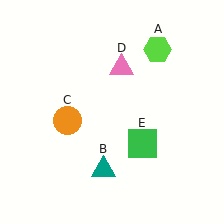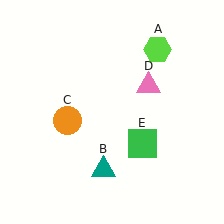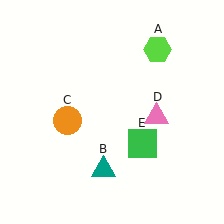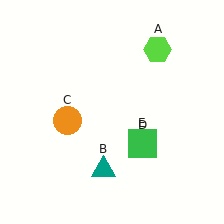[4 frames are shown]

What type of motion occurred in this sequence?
The pink triangle (object D) rotated clockwise around the center of the scene.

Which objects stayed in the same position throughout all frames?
Lime hexagon (object A) and teal triangle (object B) and orange circle (object C) and green square (object E) remained stationary.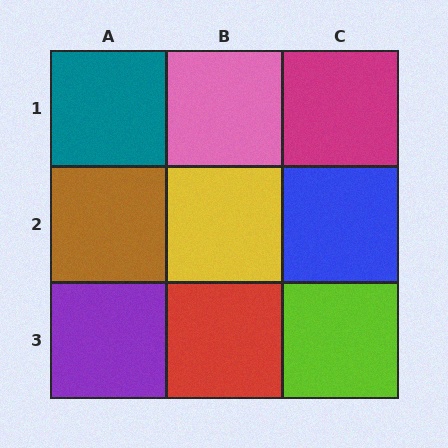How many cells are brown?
1 cell is brown.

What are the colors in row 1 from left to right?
Teal, pink, magenta.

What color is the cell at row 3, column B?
Red.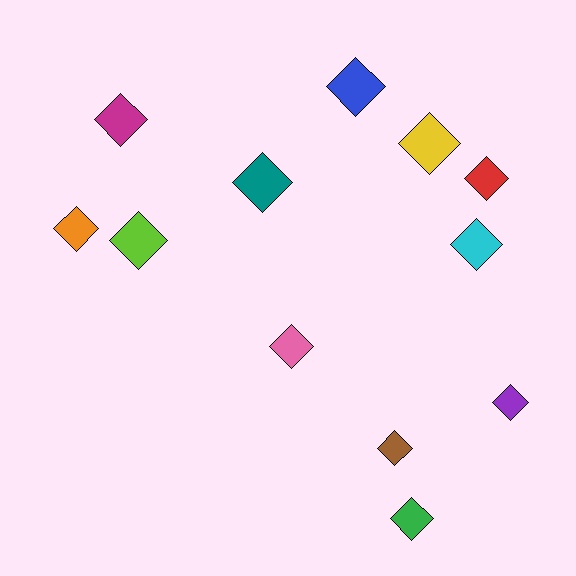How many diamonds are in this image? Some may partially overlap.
There are 12 diamonds.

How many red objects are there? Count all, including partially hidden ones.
There is 1 red object.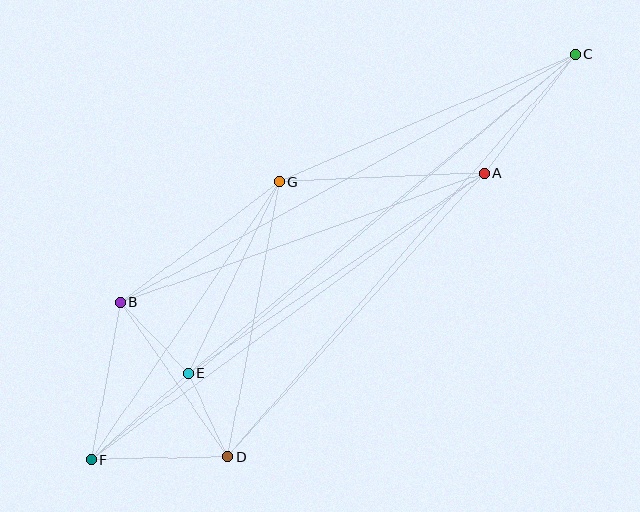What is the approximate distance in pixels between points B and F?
The distance between B and F is approximately 160 pixels.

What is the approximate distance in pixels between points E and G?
The distance between E and G is approximately 212 pixels.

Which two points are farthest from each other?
Points C and F are farthest from each other.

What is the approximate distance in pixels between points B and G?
The distance between B and G is approximately 200 pixels.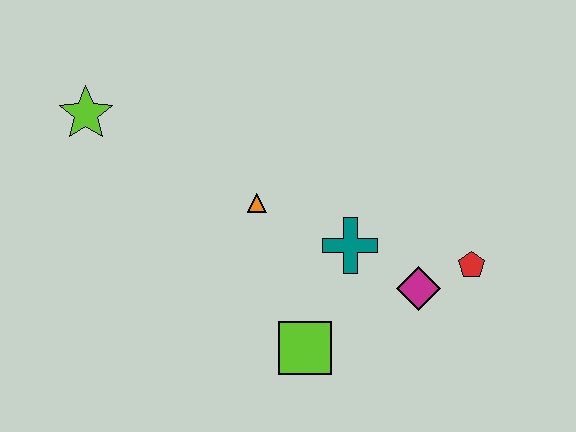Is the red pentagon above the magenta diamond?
Yes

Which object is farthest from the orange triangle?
The red pentagon is farthest from the orange triangle.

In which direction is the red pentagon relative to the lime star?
The red pentagon is to the right of the lime star.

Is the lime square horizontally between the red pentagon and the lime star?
Yes